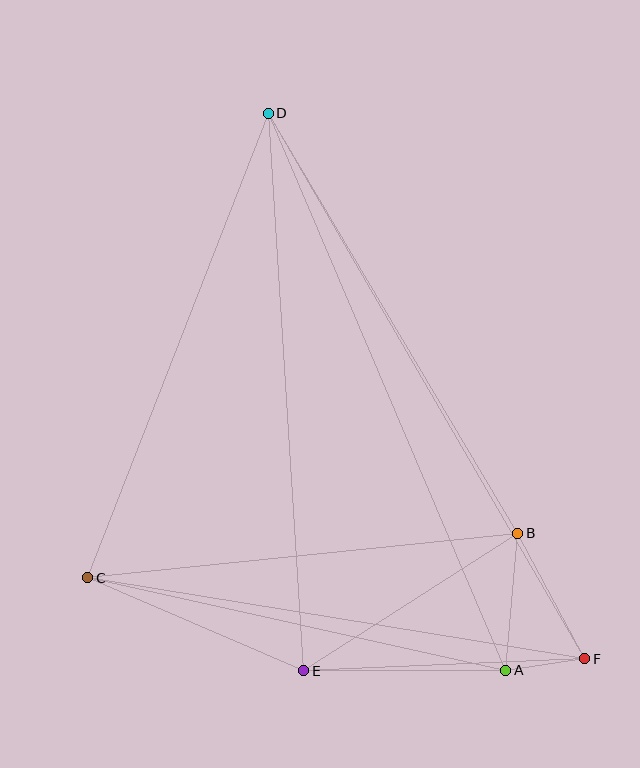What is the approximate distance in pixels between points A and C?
The distance between A and C is approximately 428 pixels.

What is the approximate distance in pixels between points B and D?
The distance between B and D is approximately 488 pixels.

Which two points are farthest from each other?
Points D and F are farthest from each other.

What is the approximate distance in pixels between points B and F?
The distance between B and F is approximately 142 pixels.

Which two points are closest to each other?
Points A and F are closest to each other.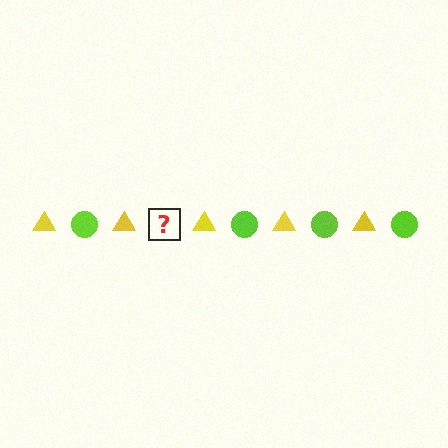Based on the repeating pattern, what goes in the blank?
The blank should be a lime circle.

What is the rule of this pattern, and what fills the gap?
The rule is that the pattern alternates between yellow triangle and lime circle. The gap should be filled with a lime circle.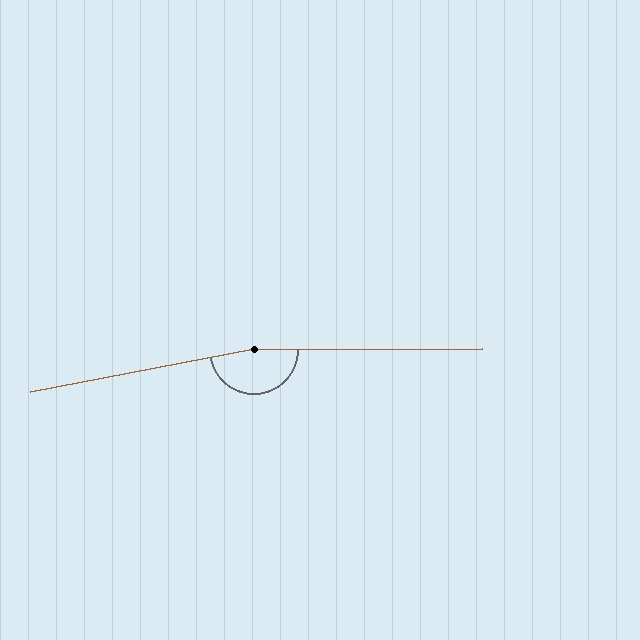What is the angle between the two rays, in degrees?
Approximately 169 degrees.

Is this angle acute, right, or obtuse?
It is obtuse.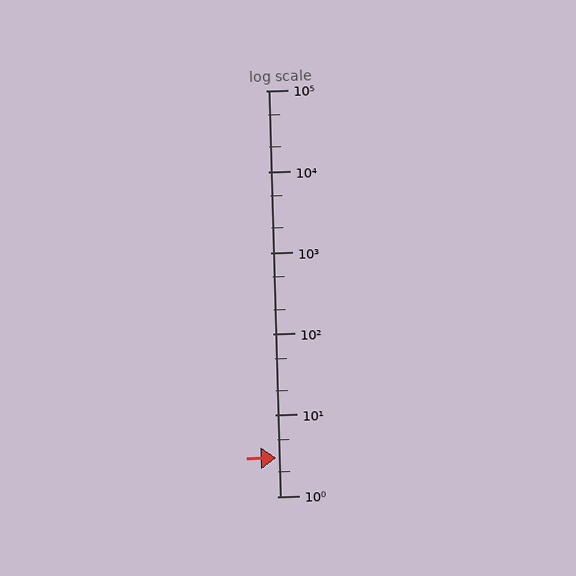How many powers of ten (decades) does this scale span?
The scale spans 5 decades, from 1 to 100000.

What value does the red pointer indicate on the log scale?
The pointer indicates approximately 3.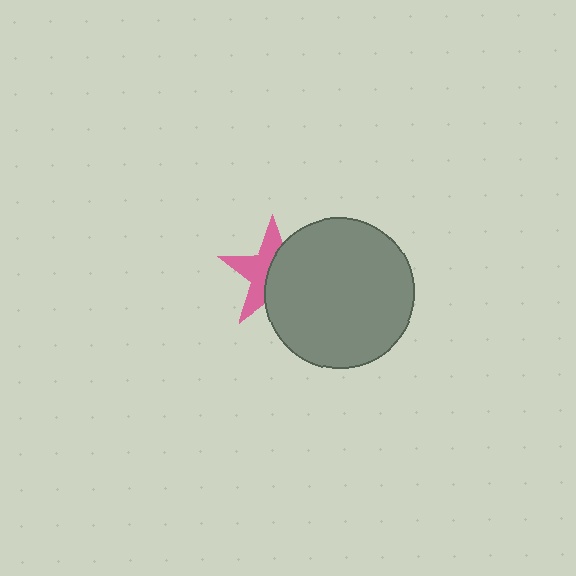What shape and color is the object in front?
The object in front is a gray circle.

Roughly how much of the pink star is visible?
About half of it is visible (roughly 47%).